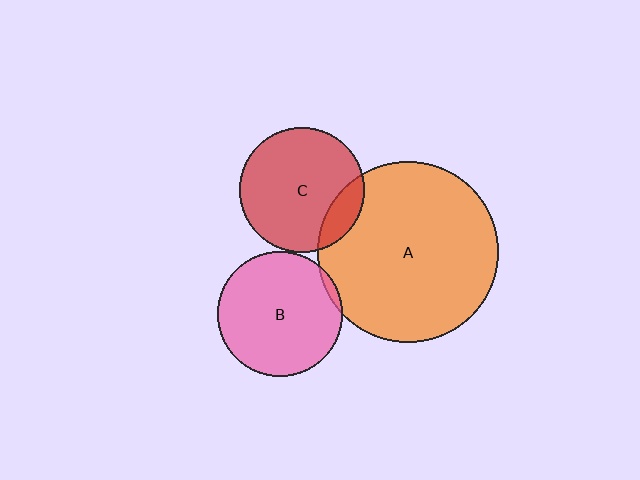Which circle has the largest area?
Circle A (orange).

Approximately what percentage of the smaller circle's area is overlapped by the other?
Approximately 5%.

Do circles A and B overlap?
Yes.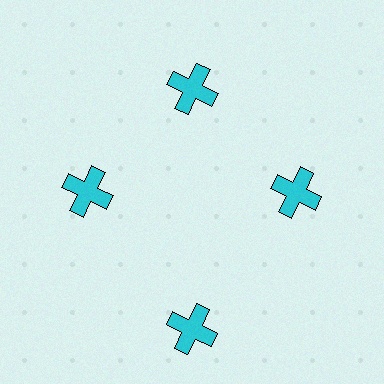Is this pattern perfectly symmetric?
No. The 4 cyan crosses are arranged in a ring, but one element near the 6 o'clock position is pushed outward from the center, breaking the 4-fold rotational symmetry.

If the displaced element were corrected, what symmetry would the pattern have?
It would have 4-fold rotational symmetry — the pattern would map onto itself every 90 degrees.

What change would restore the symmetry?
The symmetry would be restored by moving it inward, back onto the ring so that all 4 crosses sit at equal angles and equal distance from the center.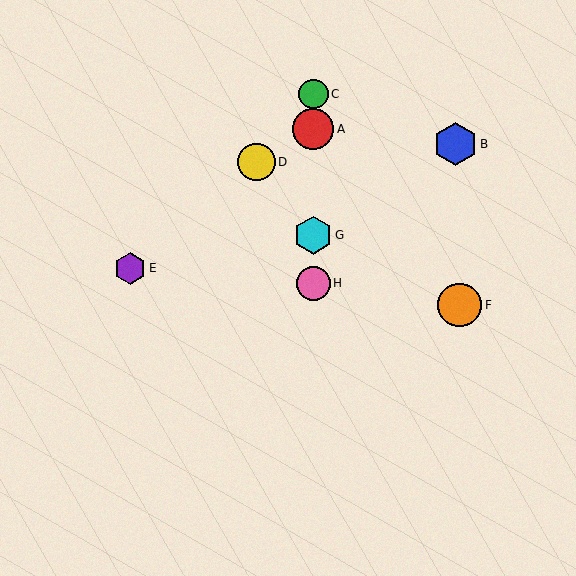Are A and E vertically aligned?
No, A is at x≈313 and E is at x≈130.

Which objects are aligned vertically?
Objects A, C, G, H are aligned vertically.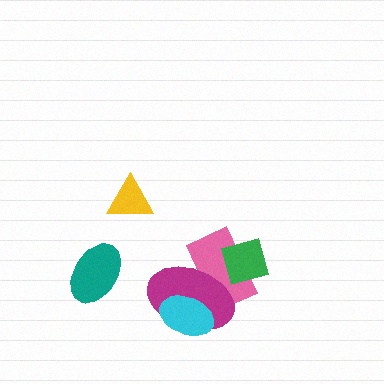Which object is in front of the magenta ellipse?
The cyan ellipse is in front of the magenta ellipse.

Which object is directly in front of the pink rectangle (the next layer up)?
The green diamond is directly in front of the pink rectangle.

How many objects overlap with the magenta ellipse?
2 objects overlap with the magenta ellipse.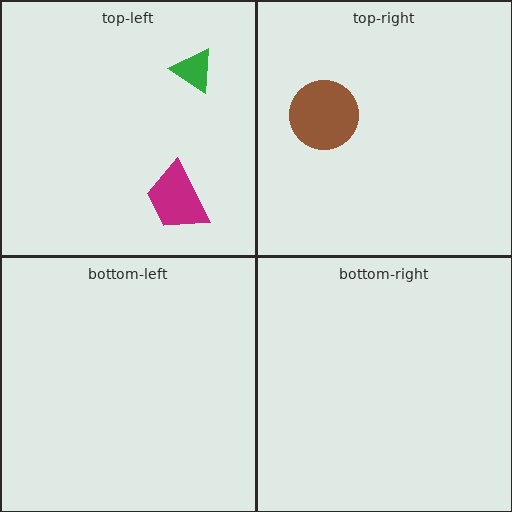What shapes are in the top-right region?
The brown circle.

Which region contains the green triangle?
The top-left region.